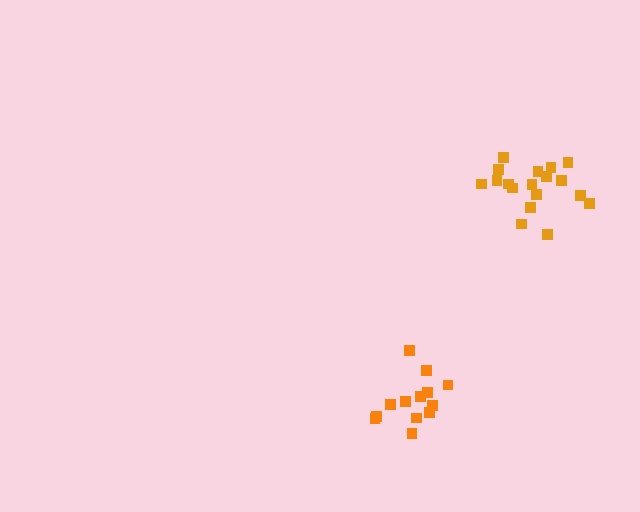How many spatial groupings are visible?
There are 2 spatial groupings.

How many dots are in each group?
Group 1: 18 dots, Group 2: 13 dots (31 total).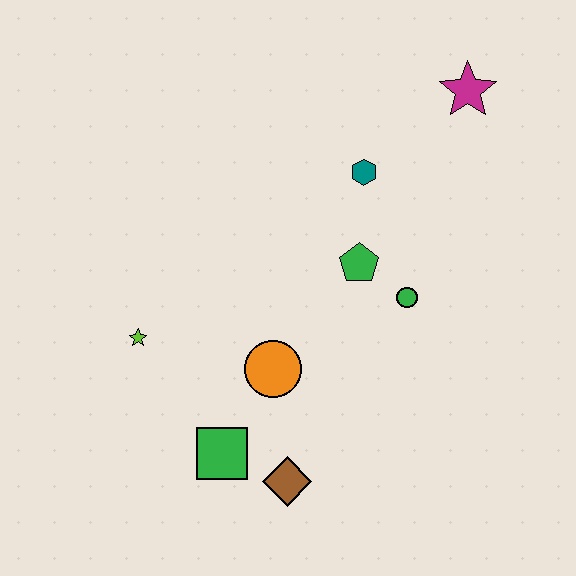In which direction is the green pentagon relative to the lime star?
The green pentagon is to the right of the lime star.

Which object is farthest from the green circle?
The lime star is farthest from the green circle.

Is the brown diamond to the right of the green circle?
No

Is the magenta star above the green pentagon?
Yes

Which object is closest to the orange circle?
The green square is closest to the orange circle.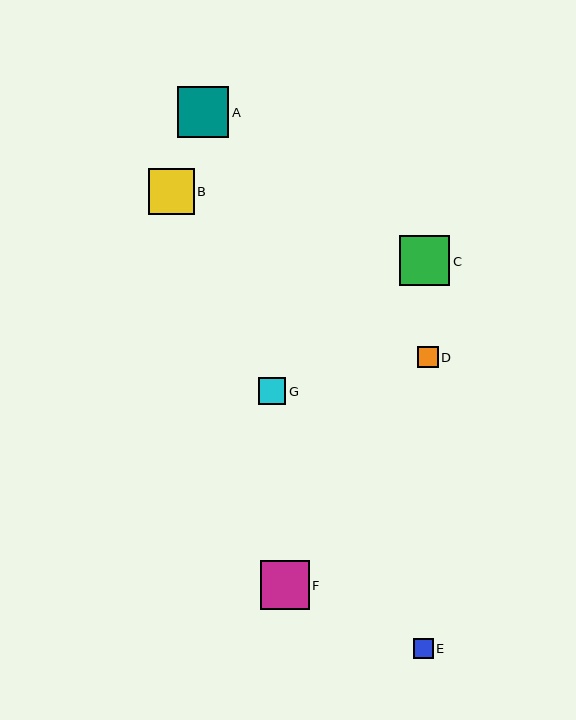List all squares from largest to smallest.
From largest to smallest: A, C, F, B, G, D, E.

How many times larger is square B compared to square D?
Square B is approximately 2.2 times the size of square D.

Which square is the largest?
Square A is the largest with a size of approximately 52 pixels.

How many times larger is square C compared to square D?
Square C is approximately 2.4 times the size of square D.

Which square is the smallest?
Square E is the smallest with a size of approximately 20 pixels.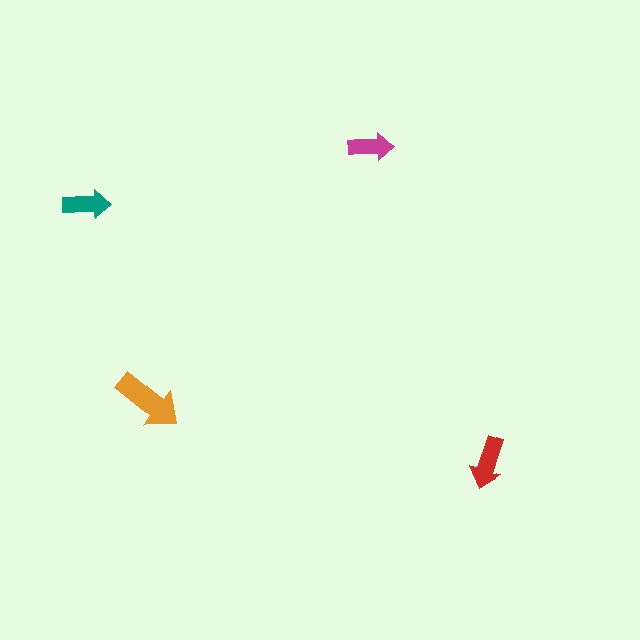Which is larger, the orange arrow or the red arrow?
The orange one.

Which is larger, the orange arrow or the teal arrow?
The orange one.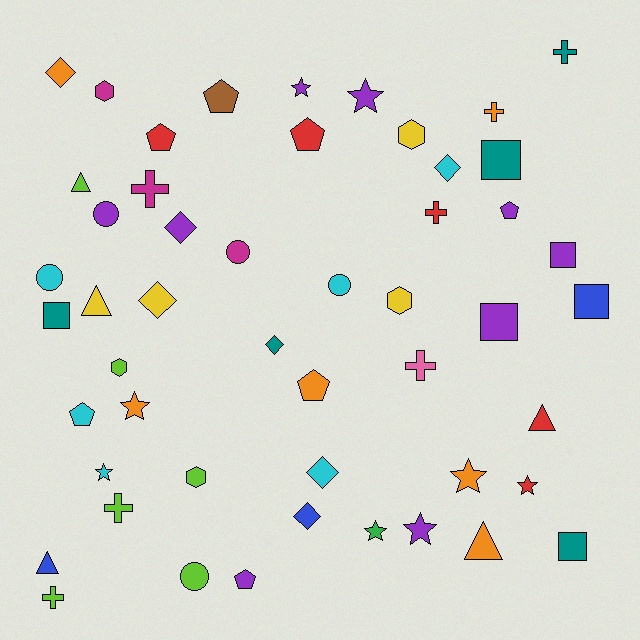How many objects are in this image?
There are 50 objects.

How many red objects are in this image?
There are 5 red objects.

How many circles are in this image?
There are 5 circles.